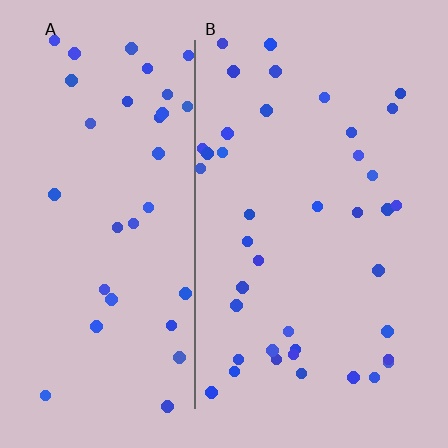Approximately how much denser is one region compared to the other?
Approximately 1.1× — region B over region A.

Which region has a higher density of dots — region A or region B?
B (the right).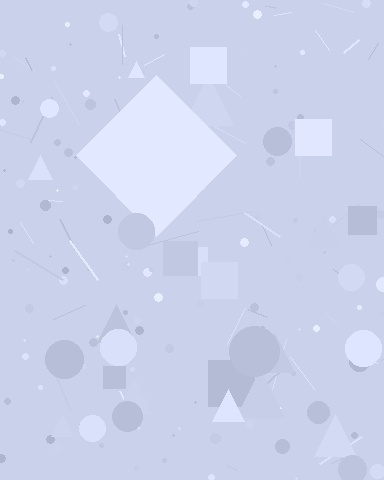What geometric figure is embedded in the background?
A diamond is embedded in the background.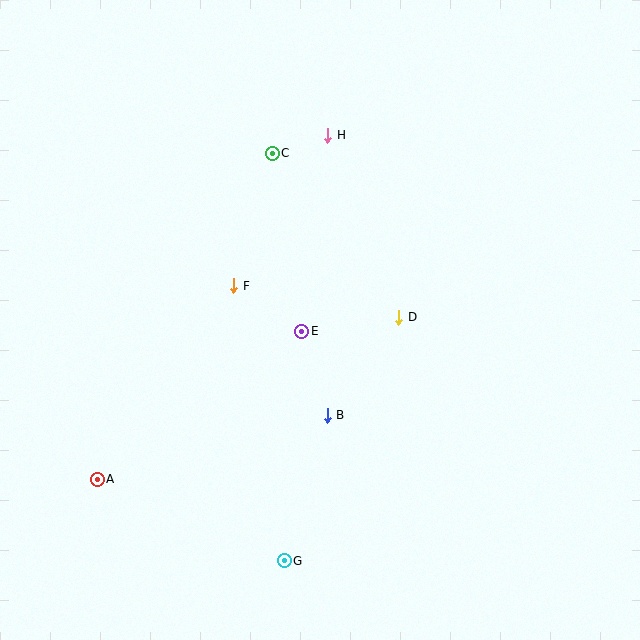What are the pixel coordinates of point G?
Point G is at (284, 561).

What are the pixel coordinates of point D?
Point D is at (399, 317).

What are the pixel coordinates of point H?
Point H is at (328, 135).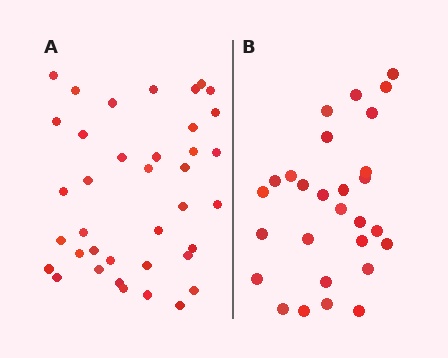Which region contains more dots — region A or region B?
Region A (the left region) has more dots.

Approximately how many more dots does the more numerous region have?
Region A has roughly 10 or so more dots than region B.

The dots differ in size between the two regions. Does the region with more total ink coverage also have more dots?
No. Region B has more total ink coverage because its dots are larger, but region A actually contains more individual dots. Total area can be misleading — the number of items is what matters here.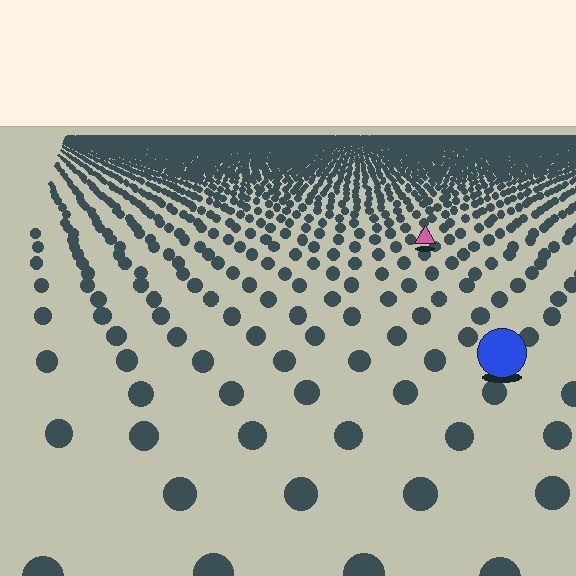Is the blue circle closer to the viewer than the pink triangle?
Yes. The blue circle is closer — you can tell from the texture gradient: the ground texture is coarser near it.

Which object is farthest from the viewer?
The pink triangle is farthest from the viewer. It appears smaller and the ground texture around it is denser.